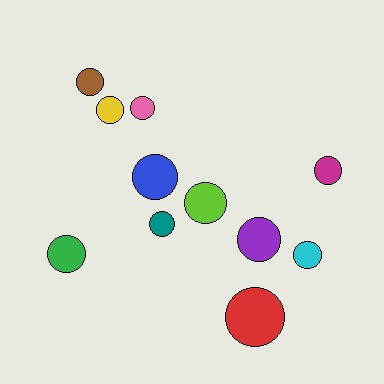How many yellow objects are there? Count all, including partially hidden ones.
There is 1 yellow object.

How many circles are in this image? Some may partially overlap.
There are 11 circles.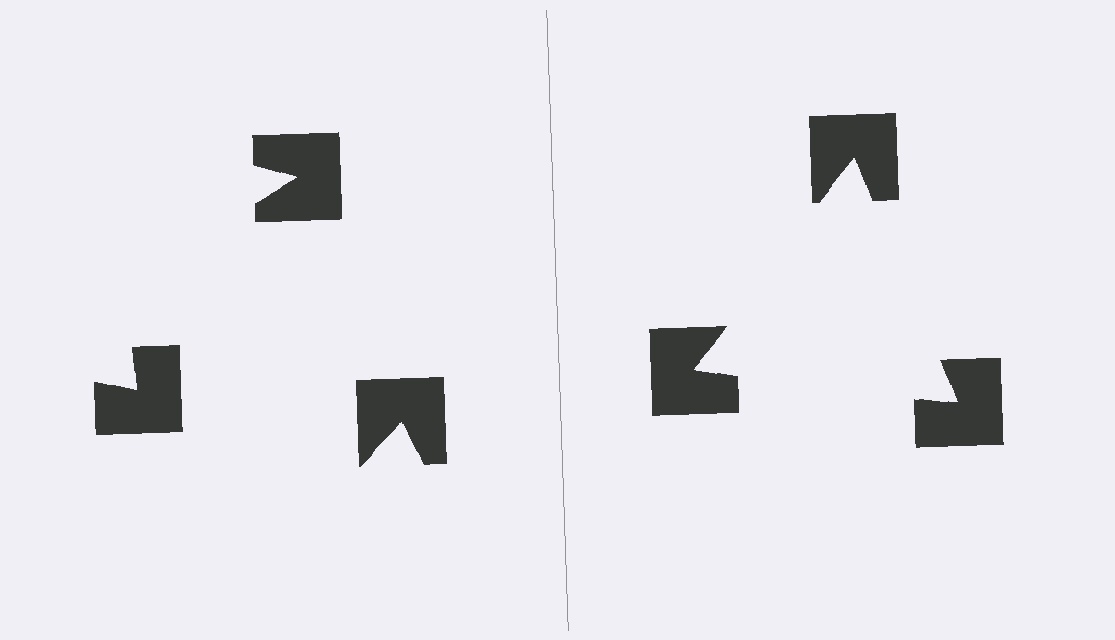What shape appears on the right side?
An illusory triangle.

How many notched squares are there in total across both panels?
6 — 3 on each side.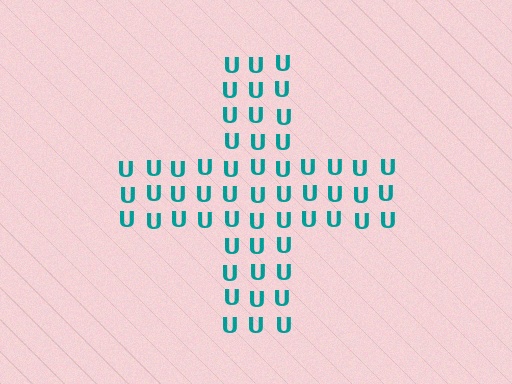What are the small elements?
The small elements are letter U's.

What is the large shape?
The large shape is a cross.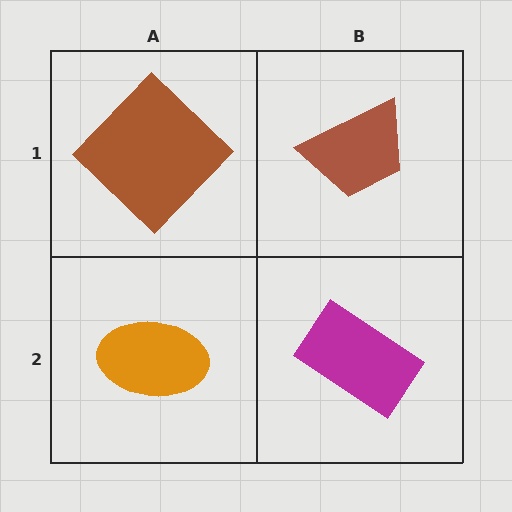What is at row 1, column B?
A brown trapezoid.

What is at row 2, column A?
An orange ellipse.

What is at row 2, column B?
A magenta rectangle.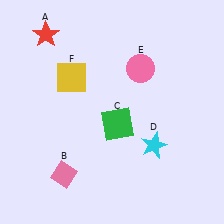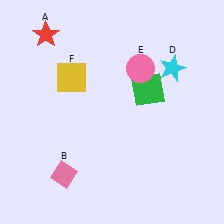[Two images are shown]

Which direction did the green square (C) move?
The green square (C) moved up.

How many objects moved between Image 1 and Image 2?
2 objects moved between the two images.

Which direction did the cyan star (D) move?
The cyan star (D) moved up.